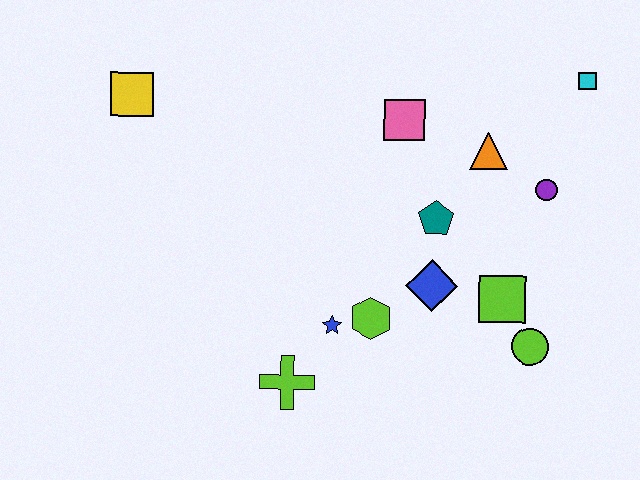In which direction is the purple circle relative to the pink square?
The purple circle is to the right of the pink square.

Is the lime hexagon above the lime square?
No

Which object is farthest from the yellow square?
The lime circle is farthest from the yellow square.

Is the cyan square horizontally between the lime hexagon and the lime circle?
No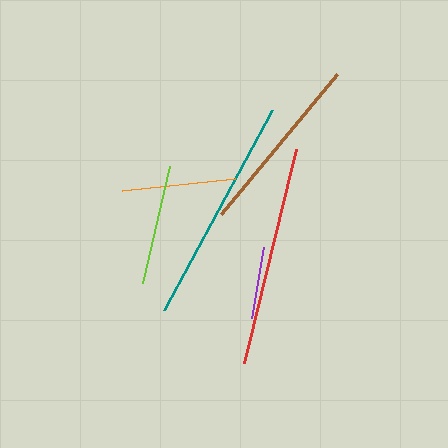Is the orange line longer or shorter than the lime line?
The lime line is longer than the orange line.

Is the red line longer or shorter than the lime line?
The red line is longer than the lime line.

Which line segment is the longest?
The teal line is the longest at approximately 228 pixels.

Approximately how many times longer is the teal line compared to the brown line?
The teal line is approximately 1.3 times the length of the brown line.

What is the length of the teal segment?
The teal segment is approximately 228 pixels long.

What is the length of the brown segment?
The brown segment is approximately 182 pixels long.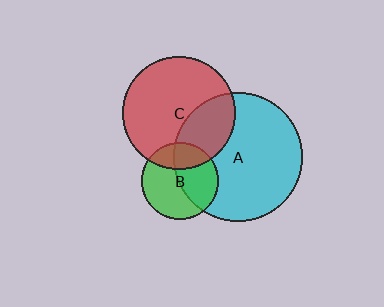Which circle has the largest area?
Circle A (cyan).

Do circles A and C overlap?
Yes.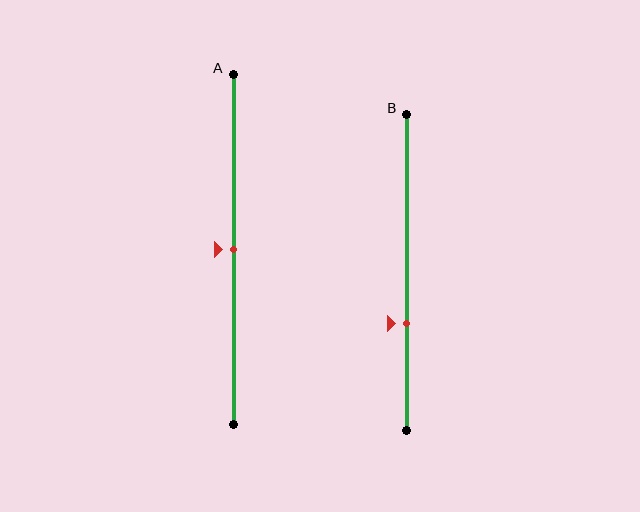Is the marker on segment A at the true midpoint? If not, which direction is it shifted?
Yes, the marker on segment A is at the true midpoint.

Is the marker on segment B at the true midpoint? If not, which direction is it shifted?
No, the marker on segment B is shifted downward by about 16% of the segment length.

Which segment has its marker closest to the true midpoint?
Segment A has its marker closest to the true midpoint.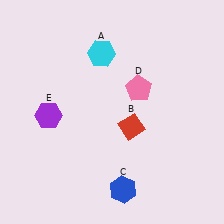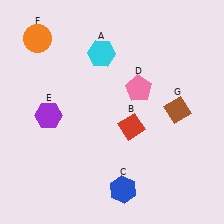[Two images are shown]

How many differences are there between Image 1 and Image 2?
There are 2 differences between the two images.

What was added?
An orange circle (F), a brown diamond (G) were added in Image 2.